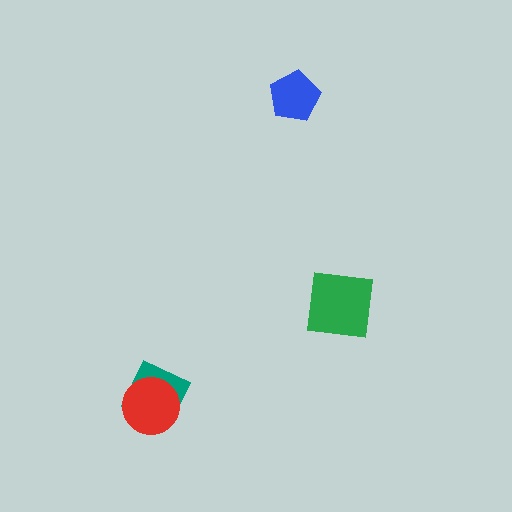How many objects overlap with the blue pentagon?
0 objects overlap with the blue pentagon.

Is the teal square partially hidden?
Yes, it is partially covered by another shape.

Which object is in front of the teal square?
The red circle is in front of the teal square.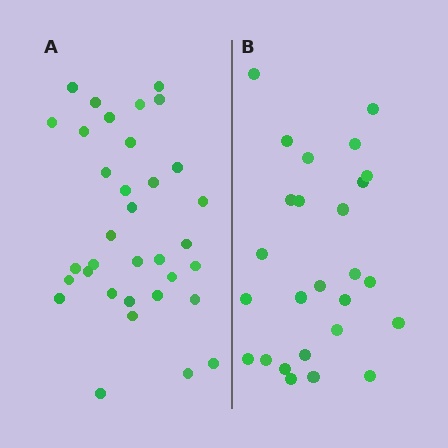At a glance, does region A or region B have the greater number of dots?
Region A (the left region) has more dots.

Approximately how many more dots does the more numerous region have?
Region A has roughly 8 or so more dots than region B.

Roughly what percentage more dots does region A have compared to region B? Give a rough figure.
About 30% more.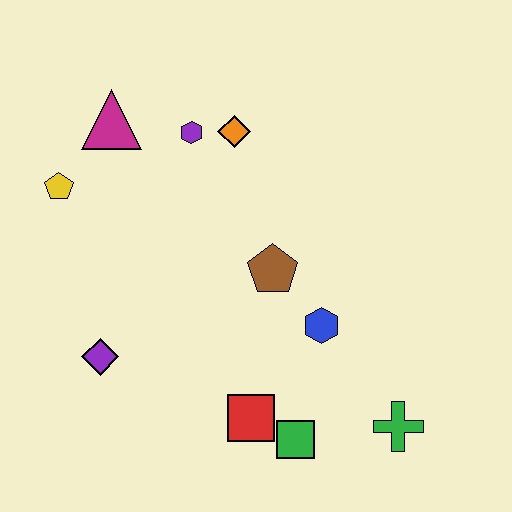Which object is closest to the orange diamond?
The purple hexagon is closest to the orange diamond.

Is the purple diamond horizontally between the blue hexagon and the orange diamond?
No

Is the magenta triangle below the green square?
No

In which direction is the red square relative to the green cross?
The red square is to the left of the green cross.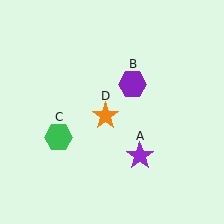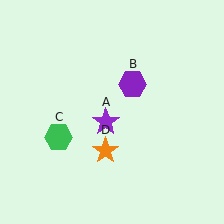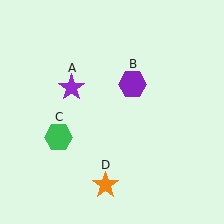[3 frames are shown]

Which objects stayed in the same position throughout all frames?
Purple hexagon (object B) and green hexagon (object C) remained stationary.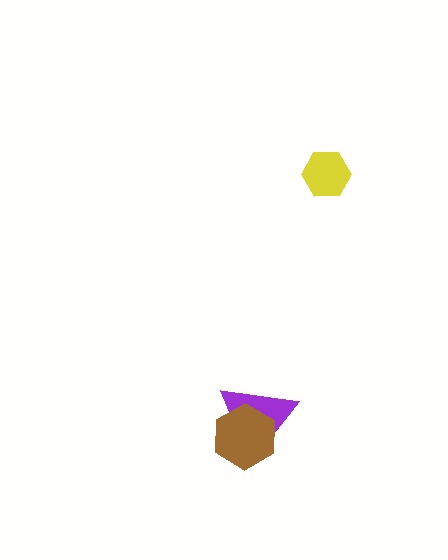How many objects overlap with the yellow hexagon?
0 objects overlap with the yellow hexagon.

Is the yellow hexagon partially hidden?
No, no other shape covers it.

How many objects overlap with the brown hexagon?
1 object overlaps with the brown hexagon.